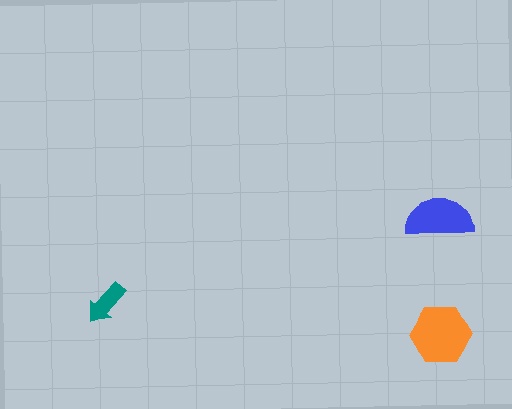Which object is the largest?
The orange hexagon.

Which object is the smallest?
The teal arrow.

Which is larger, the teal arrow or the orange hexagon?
The orange hexagon.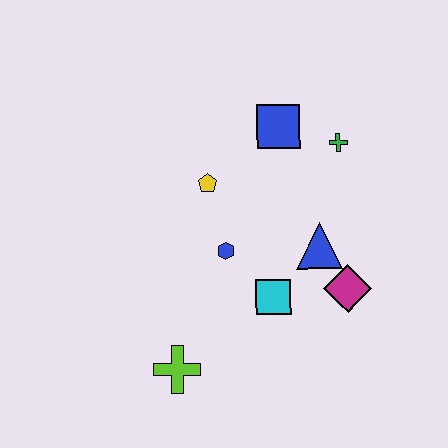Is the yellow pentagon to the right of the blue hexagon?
No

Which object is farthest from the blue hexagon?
The green cross is farthest from the blue hexagon.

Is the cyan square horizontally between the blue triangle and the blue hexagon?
Yes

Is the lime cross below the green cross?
Yes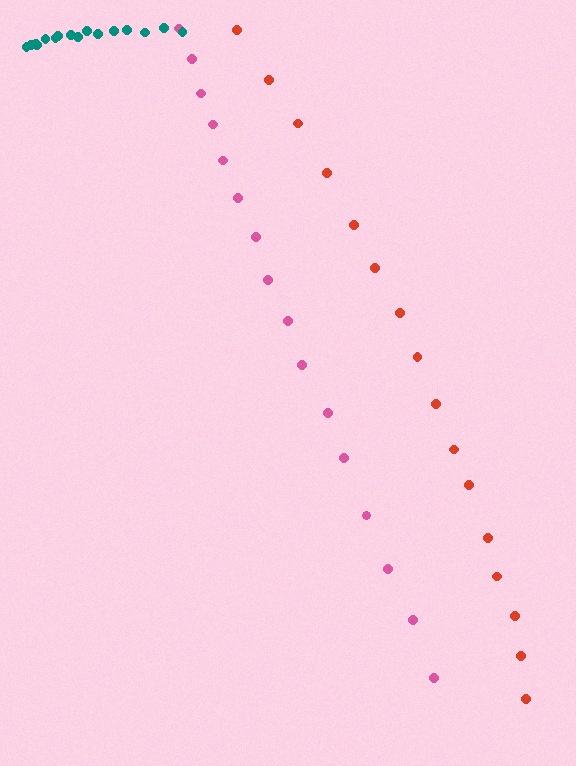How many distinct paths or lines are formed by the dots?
There are 3 distinct paths.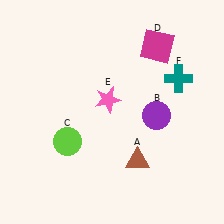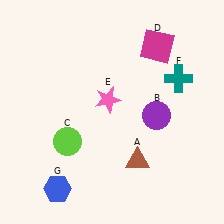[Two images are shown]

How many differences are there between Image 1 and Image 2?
There is 1 difference between the two images.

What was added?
A blue hexagon (G) was added in Image 2.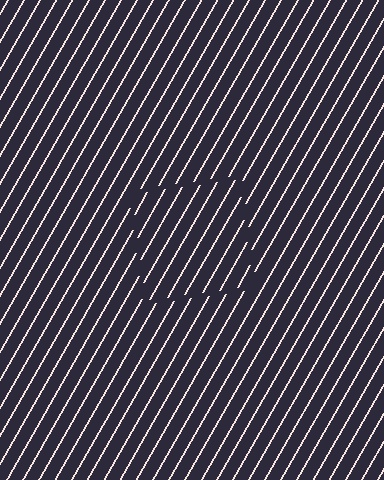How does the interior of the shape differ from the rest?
The interior of the shape contains the same grating, shifted by half a period — the contour is defined by the phase discontinuity where line-ends from the inner and outer gratings abut.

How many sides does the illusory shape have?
4 sides — the line-ends trace a square.